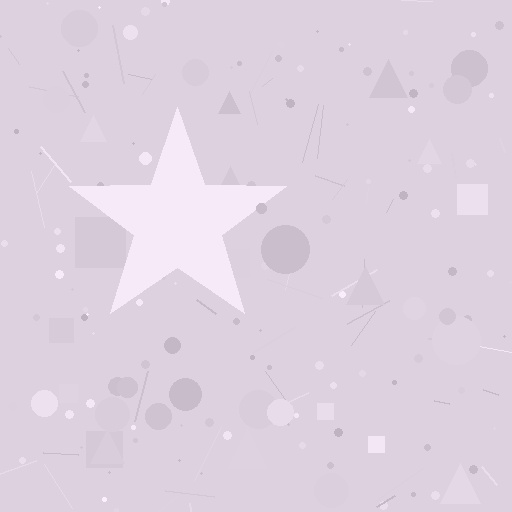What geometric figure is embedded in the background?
A star is embedded in the background.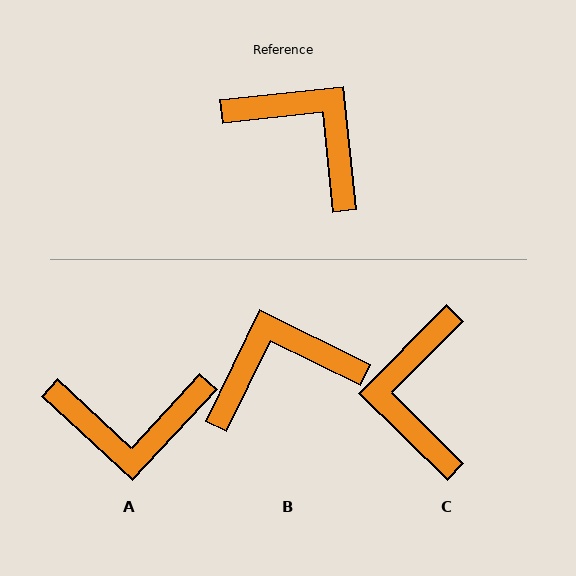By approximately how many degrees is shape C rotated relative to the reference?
Approximately 129 degrees counter-clockwise.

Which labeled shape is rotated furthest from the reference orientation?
A, about 139 degrees away.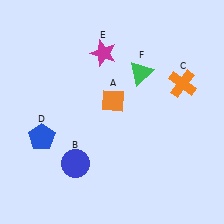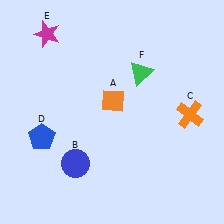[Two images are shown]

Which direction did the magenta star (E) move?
The magenta star (E) moved left.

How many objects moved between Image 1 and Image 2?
2 objects moved between the two images.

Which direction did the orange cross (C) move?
The orange cross (C) moved down.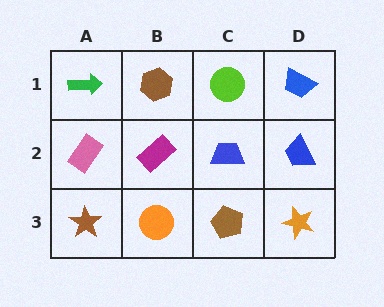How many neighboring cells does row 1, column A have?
2.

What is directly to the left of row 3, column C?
An orange circle.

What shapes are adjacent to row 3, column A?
A pink rectangle (row 2, column A), an orange circle (row 3, column B).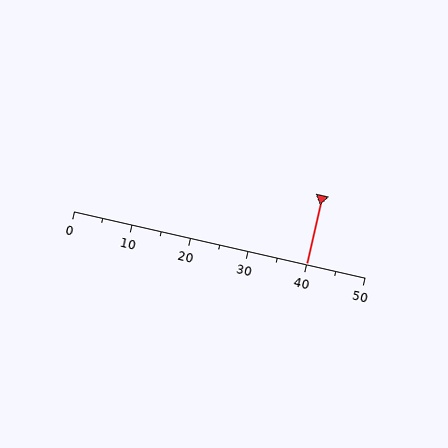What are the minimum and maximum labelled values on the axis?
The axis runs from 0 to 50.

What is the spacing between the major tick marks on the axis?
The major ticks are spaced 10 apart.